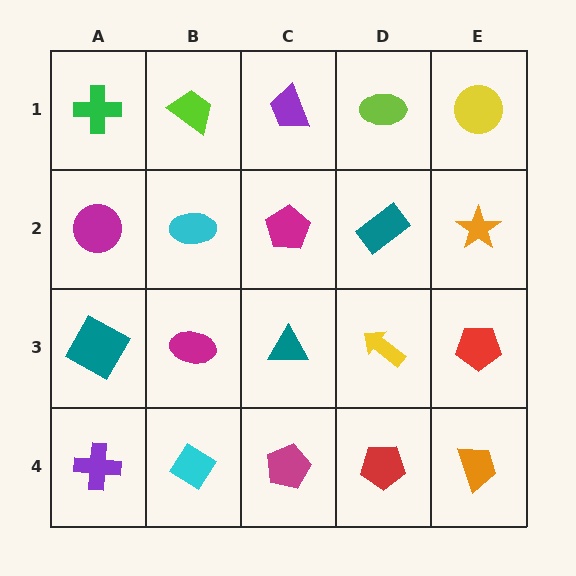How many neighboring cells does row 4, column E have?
2.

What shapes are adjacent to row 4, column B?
A magenta ellipse (row 3, column B), a purple cross (row 4, column A), a magenta pentagon (row 4, column C).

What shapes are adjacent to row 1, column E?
An orange star (row 2, column E), a lime ellipse (row 1, column D).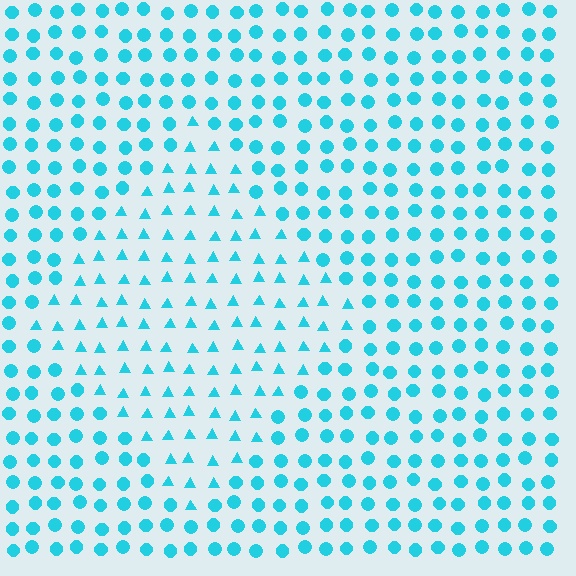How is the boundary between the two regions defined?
The boundary is defined by a change in element shape: triangles inside vs. circles outside. All elements share the same color and spacing.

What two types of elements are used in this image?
The image uses triangles inside the diamond region and circles outside it.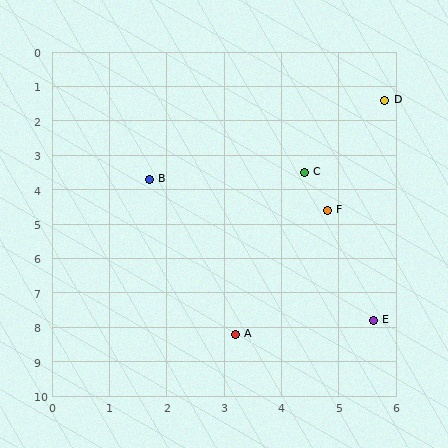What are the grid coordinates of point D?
Point D is at approximately (5.8, 1.4).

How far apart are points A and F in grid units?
Points A and F are about 3.9 grid units apart.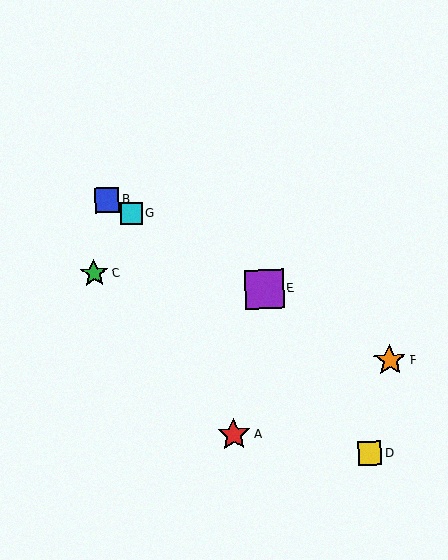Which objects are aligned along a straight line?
Objects B, E, F, G are aligned along a straight line.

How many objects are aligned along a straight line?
4 objects (B, E, F, G) are aligned along a straight line.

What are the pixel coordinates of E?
Object E is at (264, 289).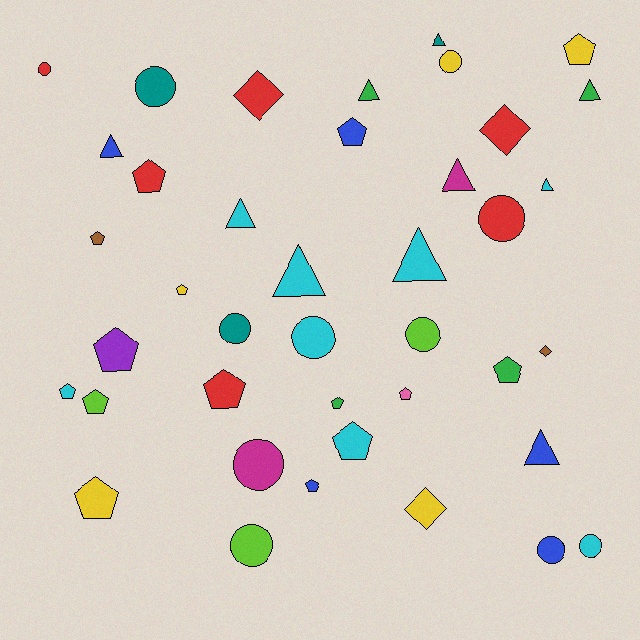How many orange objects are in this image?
There are no orange objects.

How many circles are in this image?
There are 11 circles.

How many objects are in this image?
There are 40 objects.